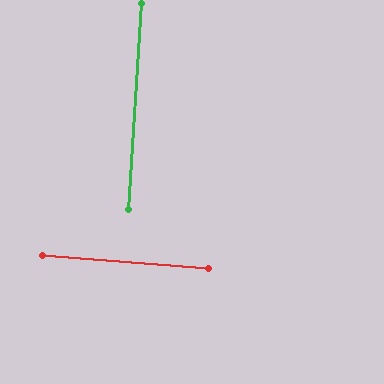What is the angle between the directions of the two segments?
Approximately 89 degrees.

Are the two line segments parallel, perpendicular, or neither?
Perpendicular — they meet at approximately 89°.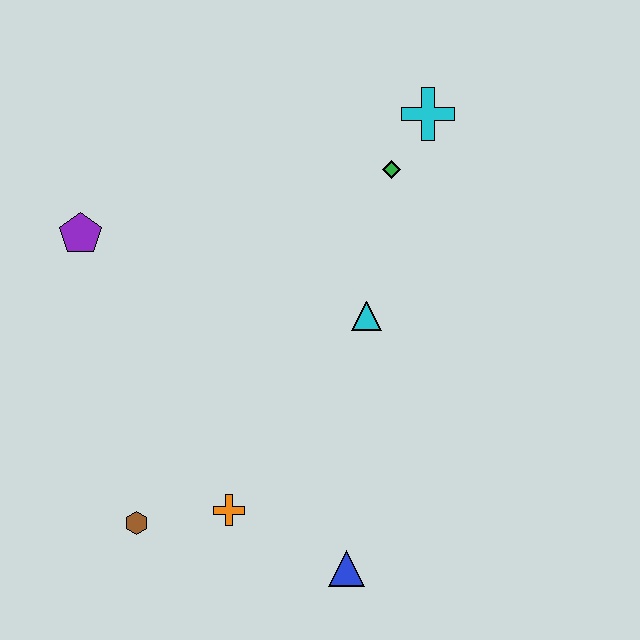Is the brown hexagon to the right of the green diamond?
No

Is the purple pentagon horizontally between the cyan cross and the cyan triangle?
No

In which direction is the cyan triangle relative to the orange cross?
The cyan triangle is above the orange cross.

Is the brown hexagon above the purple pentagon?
No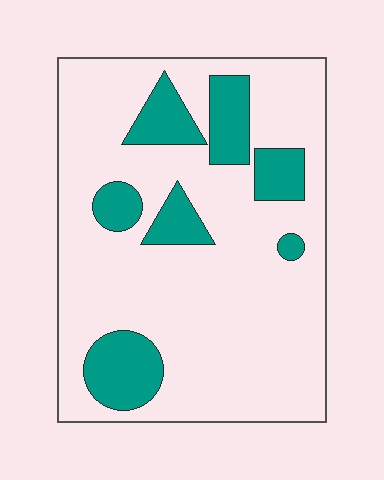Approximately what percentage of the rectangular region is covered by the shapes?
Approximately 20%.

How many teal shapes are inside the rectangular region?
7.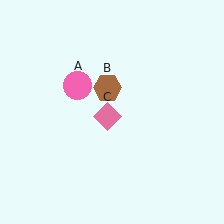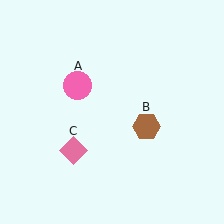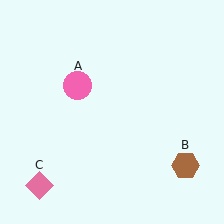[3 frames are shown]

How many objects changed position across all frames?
2 objects changed position: brown hexagon (object B), pink diamond (object C).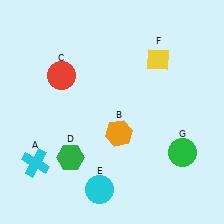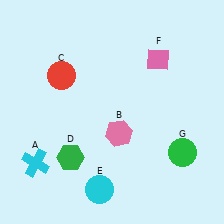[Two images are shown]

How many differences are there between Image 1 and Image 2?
There are 2 differences between the two images.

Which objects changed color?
B changed from orange to pink. F changed from yellow to pink.